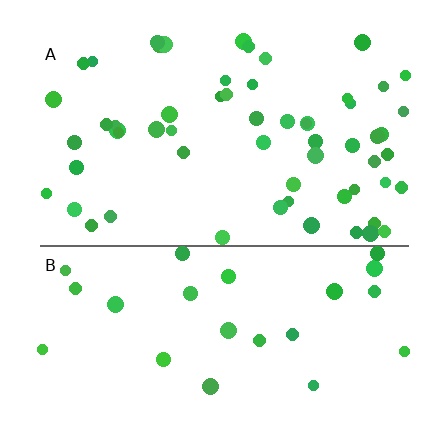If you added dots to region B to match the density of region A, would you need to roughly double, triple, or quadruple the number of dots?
Approximately triple.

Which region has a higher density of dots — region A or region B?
A (the top).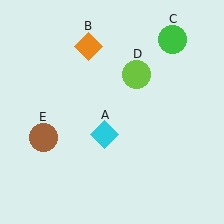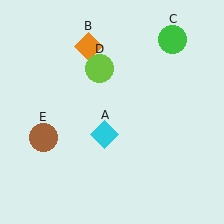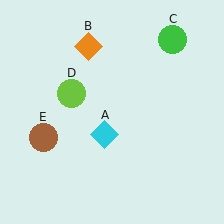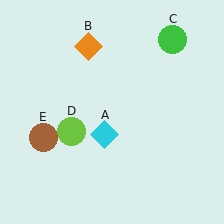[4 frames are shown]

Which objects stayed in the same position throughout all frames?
Cyan diamond (object A) and orange diamond (object B) and green circle (object C) and brown circle (object E) remained stationary.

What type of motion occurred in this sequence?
The lime circle (object D) rotated counterclockwise around the center of the scene.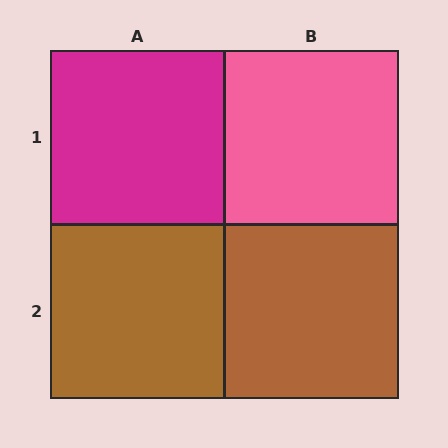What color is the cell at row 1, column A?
Magenta.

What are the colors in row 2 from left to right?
Brown, brown.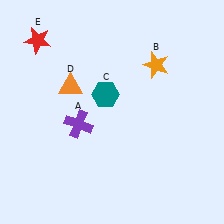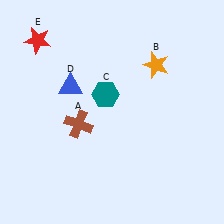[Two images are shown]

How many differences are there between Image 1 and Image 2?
There are 2 differences between the two images.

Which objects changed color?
A changed from purple to brown. D changed from orange to blue.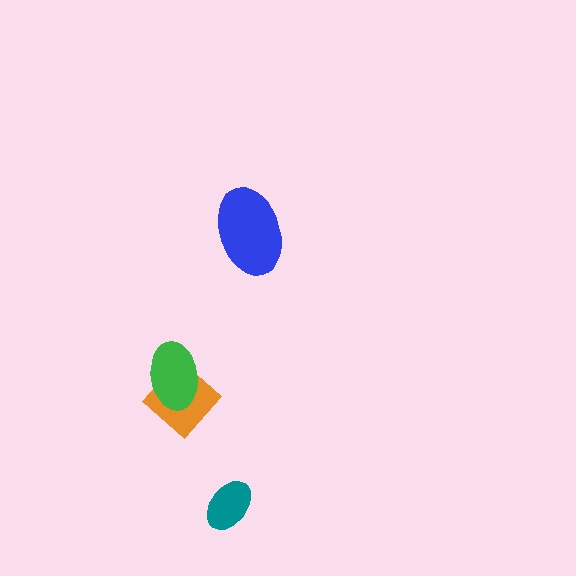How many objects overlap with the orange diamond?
1 object overlaps with the orange diamond.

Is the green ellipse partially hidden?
No, no other shape covers it.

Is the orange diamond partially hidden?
Yes, it is partially covered by another shape.